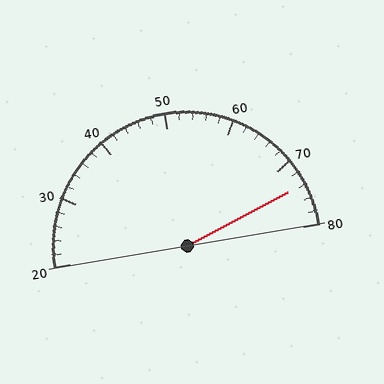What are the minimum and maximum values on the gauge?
The gauge ranges from 20 to 80.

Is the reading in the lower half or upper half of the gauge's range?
The reading is in the upper half of the range (20 to 80).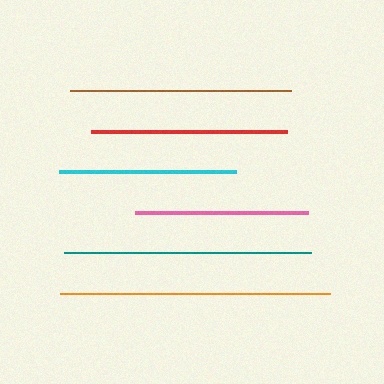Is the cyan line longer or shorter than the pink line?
The cyan line is longer than the pink line.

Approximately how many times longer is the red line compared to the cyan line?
The red line is approximately 1.1 times the length of the cyan line.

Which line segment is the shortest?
The pink line is the shortest at approximately 173 pixels.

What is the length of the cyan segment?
The cyan segment is approximately 177 pixels long.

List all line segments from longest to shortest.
From longest to shortest: orange, teal, brown, red, cyan, pink.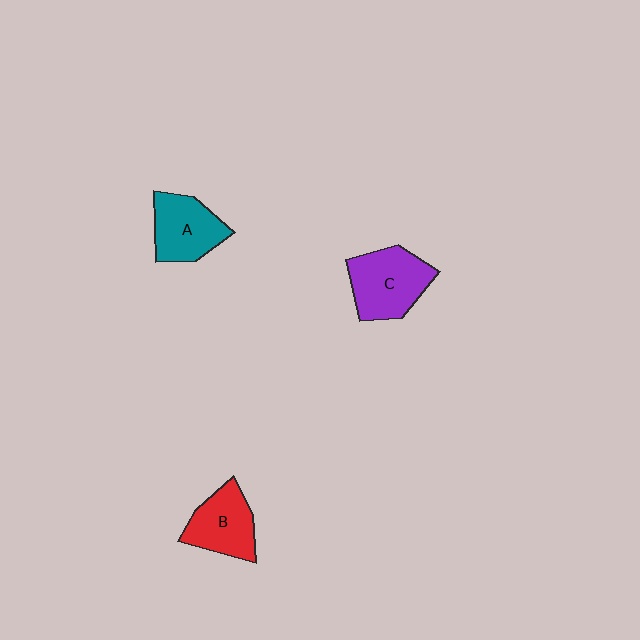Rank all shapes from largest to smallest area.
From largest to smallest: C (purple), A (teal), B (red).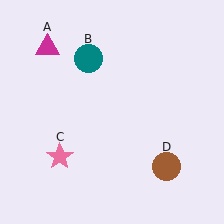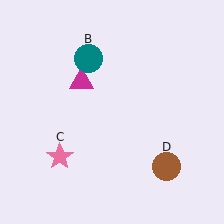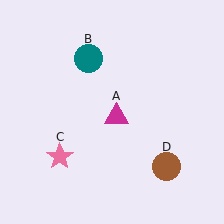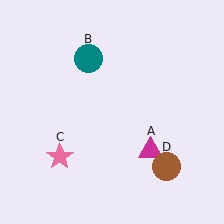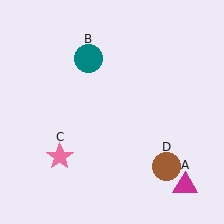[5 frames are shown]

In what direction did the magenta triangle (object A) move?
The magenta triangle (object A) moved down and to the right.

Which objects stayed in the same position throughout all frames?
Teal circle (object B) and pink star (object C) and brown circle (object D) remained stationary.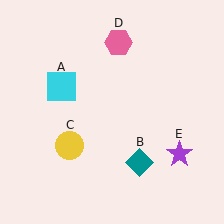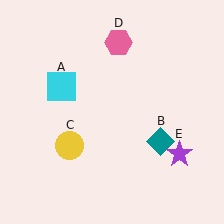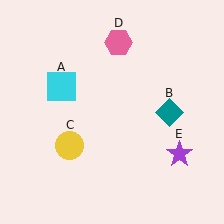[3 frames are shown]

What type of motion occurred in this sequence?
The teal diamond (object B) rotated counterclockwise around the center of the scene.